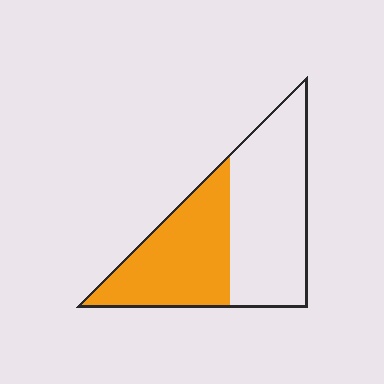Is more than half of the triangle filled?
No.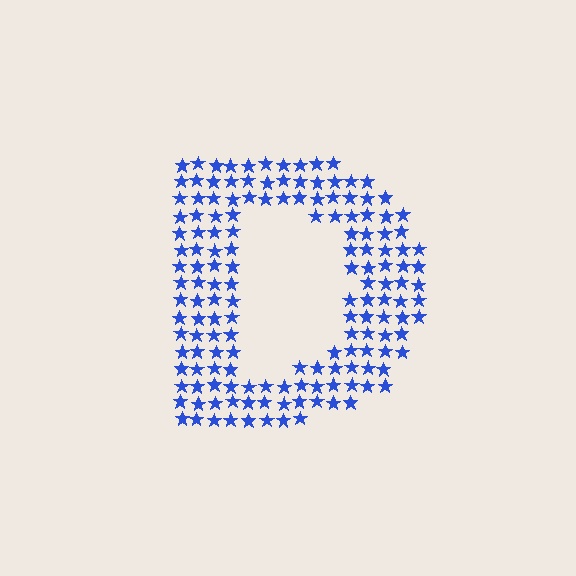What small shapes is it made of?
It is made of small stars.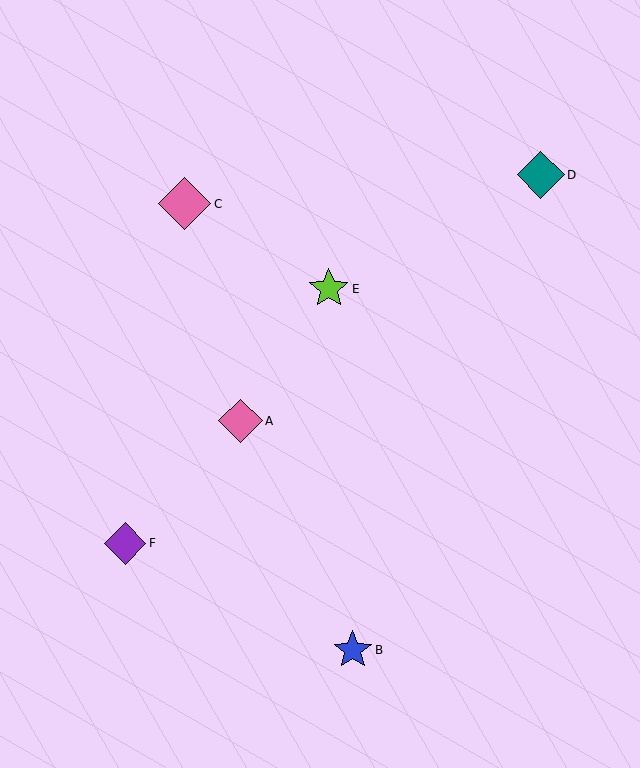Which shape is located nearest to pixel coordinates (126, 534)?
The purple diamond (labeled F) at (125, 544) is nearest to that location.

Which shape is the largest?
The pink diamond (labeled C) is the largest.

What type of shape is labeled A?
Shape A is a pink diamond.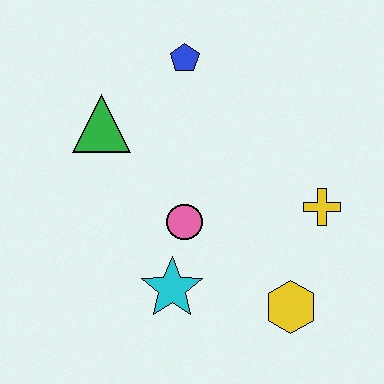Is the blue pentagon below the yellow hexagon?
No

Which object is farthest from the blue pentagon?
The yellow hexagon is farthest from the blue pentagon.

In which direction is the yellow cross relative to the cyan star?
The yellow cross is to the right of the cyan star.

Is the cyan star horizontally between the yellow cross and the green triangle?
Yes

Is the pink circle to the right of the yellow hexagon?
No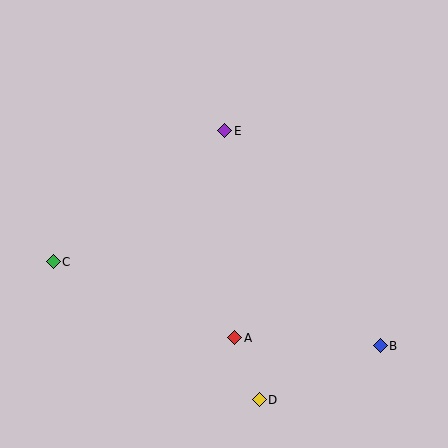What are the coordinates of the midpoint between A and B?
The midpoint between A and B is at (308, 342).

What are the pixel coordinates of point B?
Point B is at (380, 346).